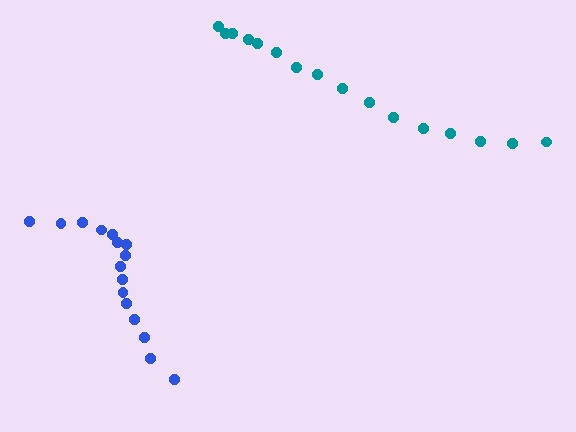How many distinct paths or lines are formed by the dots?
There are 2 distinct paths.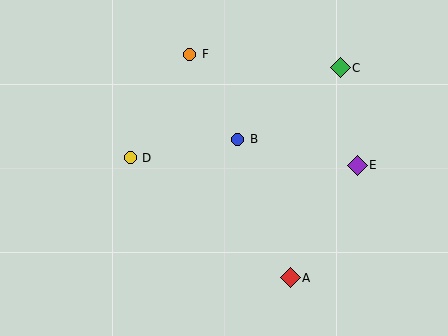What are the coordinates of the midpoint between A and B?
The midpoint between A and B is at (264, 208).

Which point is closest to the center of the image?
Point B at (238, 139) is closest to the center.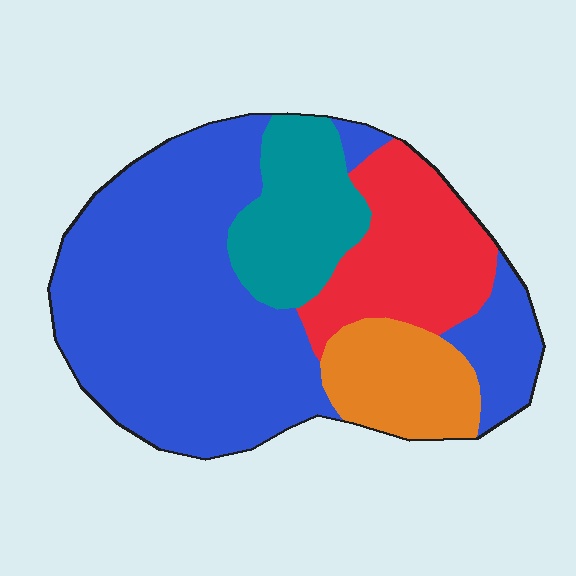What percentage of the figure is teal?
Teal covers around 15% of the figure.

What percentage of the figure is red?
Red covers roughly 20% of the figure.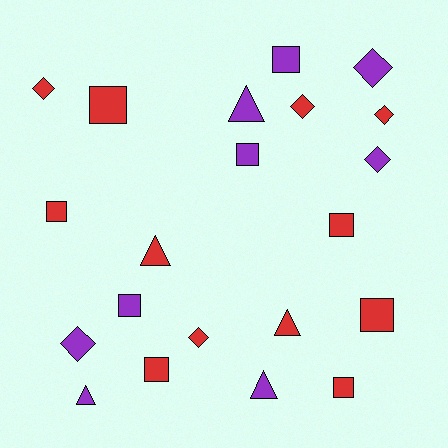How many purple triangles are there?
There are 3 purple triangles.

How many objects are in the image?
There are 21 objects.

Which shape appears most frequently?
Square, with 9 objects.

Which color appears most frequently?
Red, with 12 objects.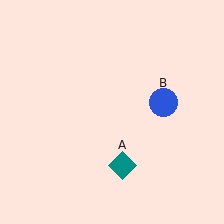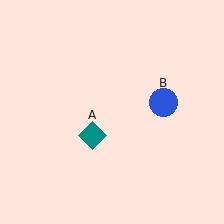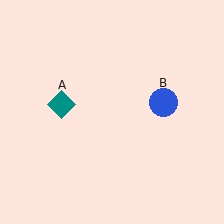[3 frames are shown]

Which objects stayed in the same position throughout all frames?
Blue circle (object B) remained stationary.